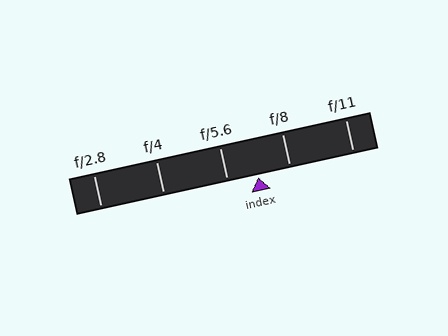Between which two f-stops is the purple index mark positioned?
The index mark is between f/5.6 and f/8.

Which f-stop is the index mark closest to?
The index mark is closest to f/5.6.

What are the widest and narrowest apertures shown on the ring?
The widest aperture shown is f/2.8 and the narrowest is f/11.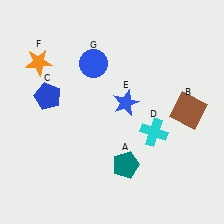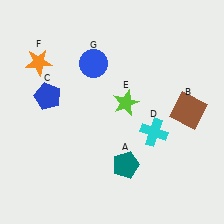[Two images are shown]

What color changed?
The star (E) changed from blue in Image 1 to lime in Image 2.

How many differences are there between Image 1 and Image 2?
There is 1 difference between the two images.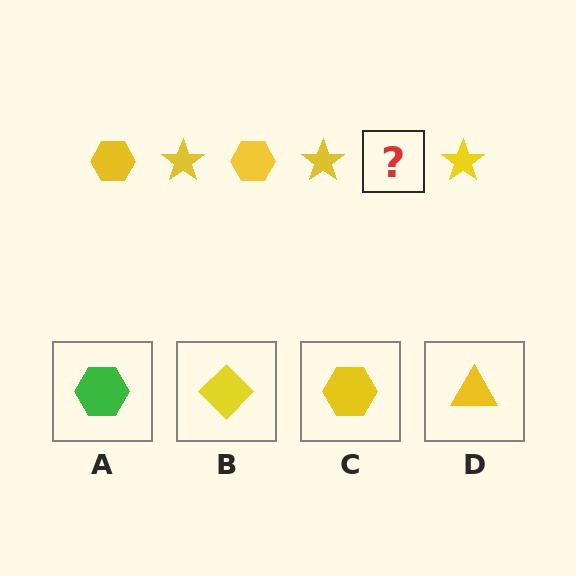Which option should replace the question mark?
Option C.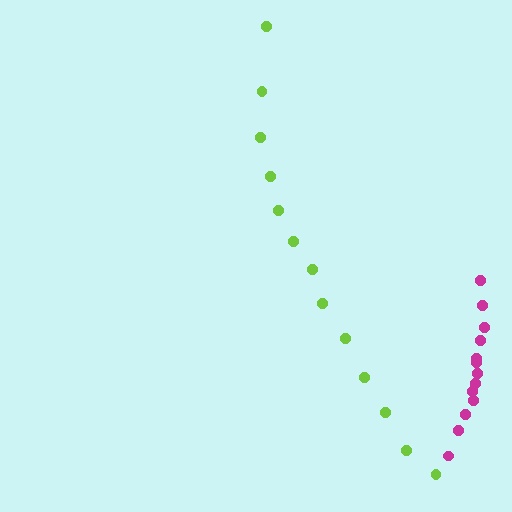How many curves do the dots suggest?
There are 2 distinct paths.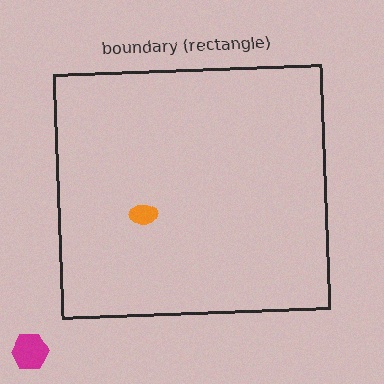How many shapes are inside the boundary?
1 inside, 1 outside.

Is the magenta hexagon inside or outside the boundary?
Outside.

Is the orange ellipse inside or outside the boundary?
Inside.